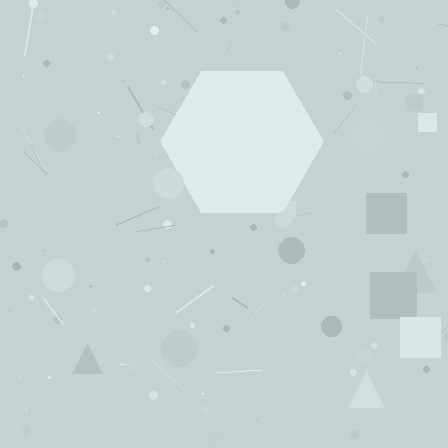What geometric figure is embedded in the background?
A hexagon is embedded in the background.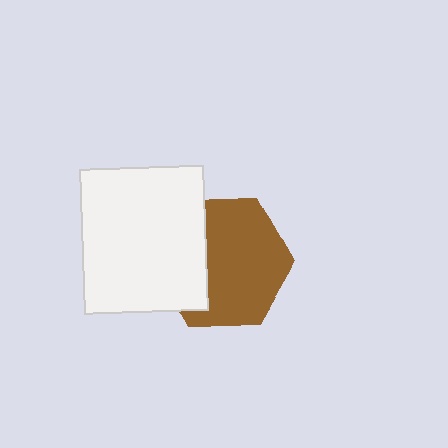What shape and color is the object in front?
The object in front is a white rectangle.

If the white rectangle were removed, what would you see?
You would see the complete brown hexagon.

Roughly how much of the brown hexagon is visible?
Most of it is visible (roughly 68%).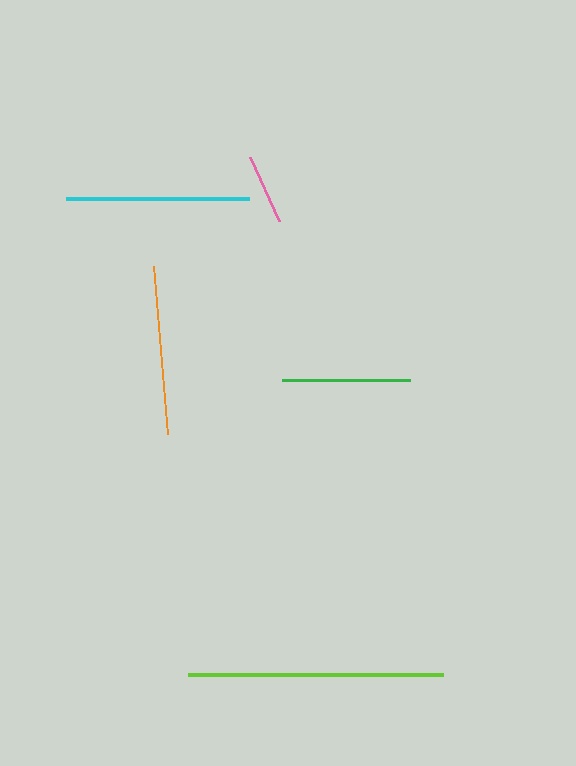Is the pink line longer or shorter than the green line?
The green line is longer than the pink line.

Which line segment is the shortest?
The pink line is the shortest at approximately 70 pixels.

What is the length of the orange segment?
The orange segment is approximately 169 pixels long.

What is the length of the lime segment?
The lime segment is approximately 255 pixels long.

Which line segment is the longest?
The lime line is the longest at approximately 255 pixels.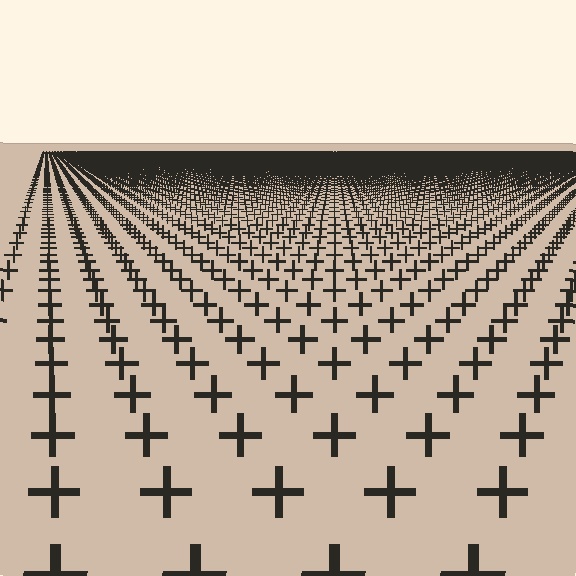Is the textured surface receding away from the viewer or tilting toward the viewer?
The surface is receding away from the viewer. Texture elements get smaller and denser toward the top.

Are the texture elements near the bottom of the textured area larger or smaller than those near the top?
Larger. Near the bottom, elements are closer to the viewer and appear at a bigger on-screen size.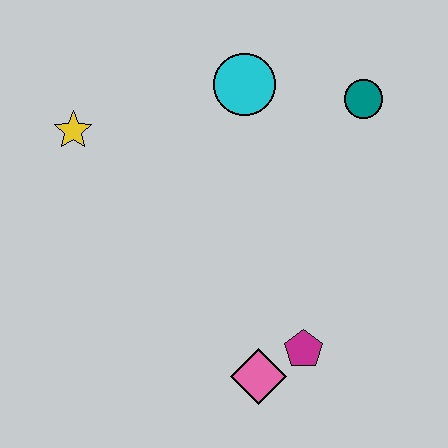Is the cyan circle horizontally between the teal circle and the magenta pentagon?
No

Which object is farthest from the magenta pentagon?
The yellow star is farthest from the magenta pentagon.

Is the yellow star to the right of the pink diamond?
No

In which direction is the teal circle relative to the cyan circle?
The teal circle is to the right of the cyan circle.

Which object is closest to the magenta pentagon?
The pink diamond is closest to the magenta pentagon.